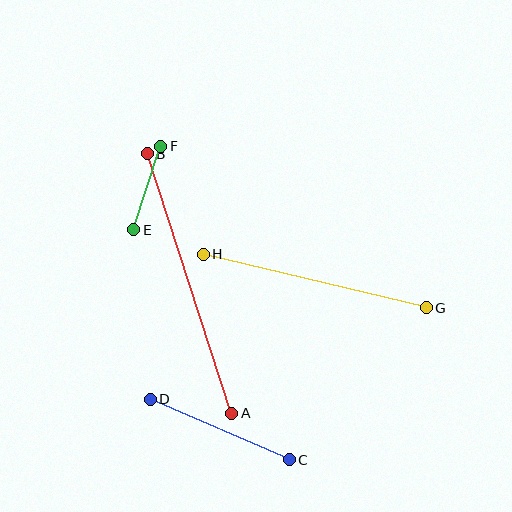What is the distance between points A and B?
The distance is approximately 273 pixels.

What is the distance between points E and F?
The distance is approximately 88 pixels.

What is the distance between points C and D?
The distance is approximately 151 pixels.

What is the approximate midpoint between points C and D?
The midpoint is at approximately (220, 430) pixels.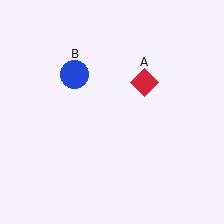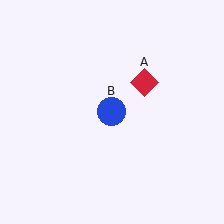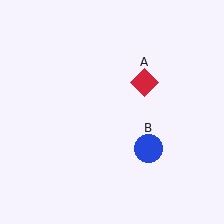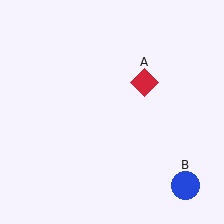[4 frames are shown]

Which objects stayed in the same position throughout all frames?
Red diamond (object A) remained stationary.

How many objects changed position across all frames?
1 object changed position: blue circle (object B).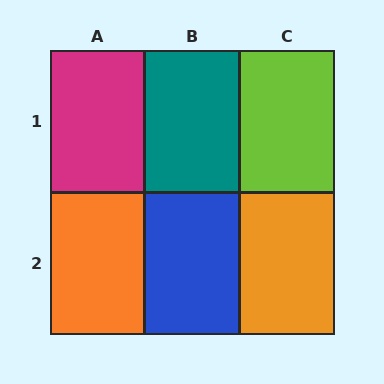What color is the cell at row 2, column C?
Orange.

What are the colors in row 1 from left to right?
Magenta, teal, lime.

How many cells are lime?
1 cell is lime.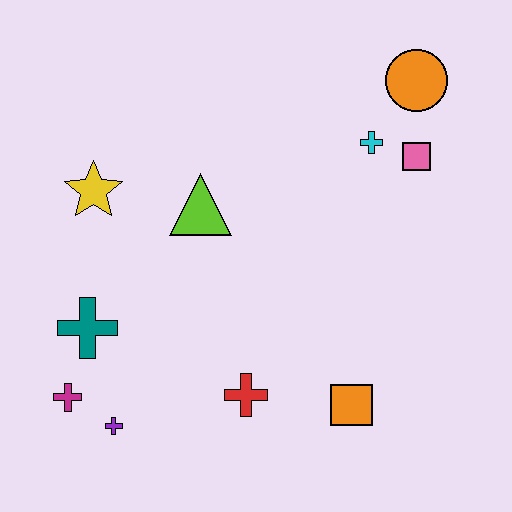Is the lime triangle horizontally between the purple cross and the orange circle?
Yes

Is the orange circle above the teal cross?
Yes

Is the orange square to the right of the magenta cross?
Yes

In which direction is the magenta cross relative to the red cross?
The magenta cross is to the left of the red cross.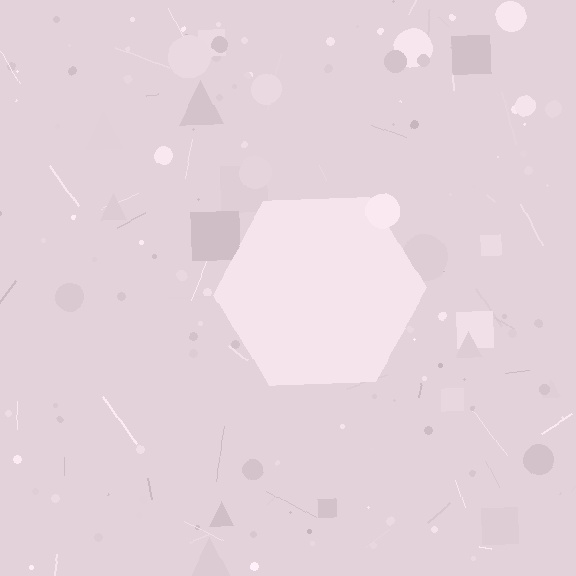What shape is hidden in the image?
A hexagon is hidden in the image.